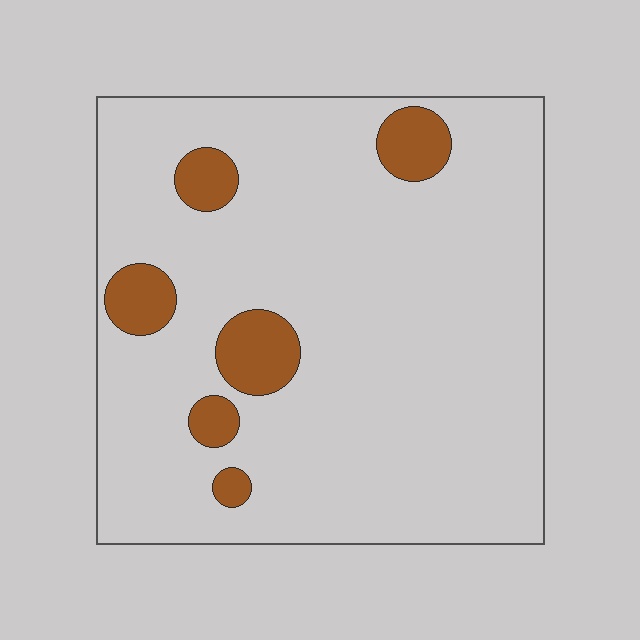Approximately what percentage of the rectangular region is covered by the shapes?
Approximately 10%.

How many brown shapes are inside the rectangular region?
6.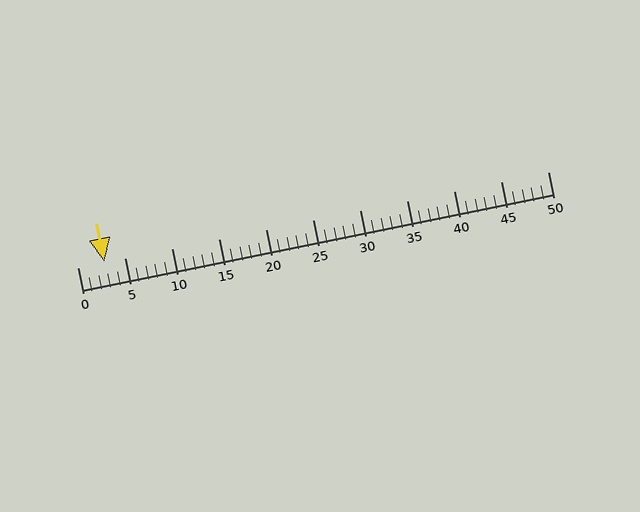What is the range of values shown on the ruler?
The ruler shows values from 0 to 50.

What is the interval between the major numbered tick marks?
The major tick marks are spaced 5 units apart.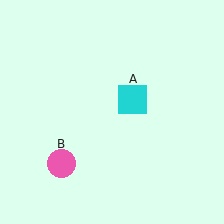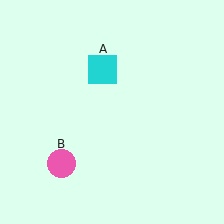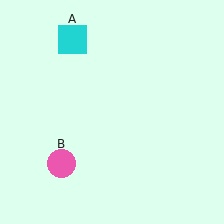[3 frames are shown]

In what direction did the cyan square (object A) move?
The cyan square (object A) moved up and to the left.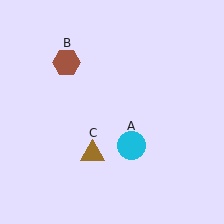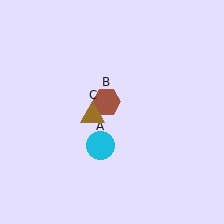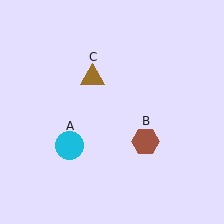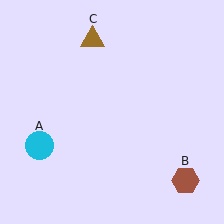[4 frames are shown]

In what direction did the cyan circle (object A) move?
The cyan circle (object A) moved left.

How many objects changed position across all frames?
3 objects changed position: cyan circle (object A), brown hexagon (object B), brown triangle (object C).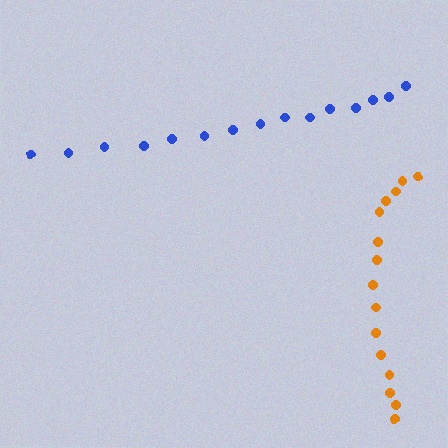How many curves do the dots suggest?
There are 2 distinct paths.